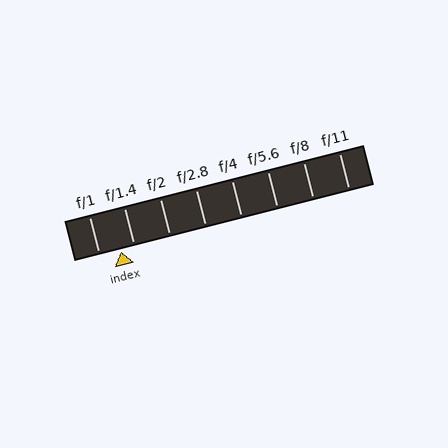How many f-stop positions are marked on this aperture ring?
There are 8 f-stop positions marked.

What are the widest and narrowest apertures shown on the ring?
The widest aperture shown is f/1 and the narrowest is f/11.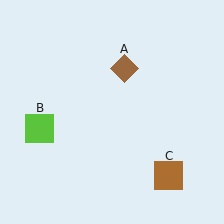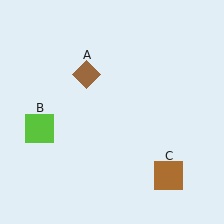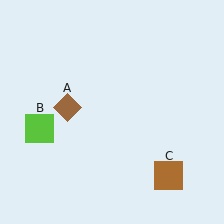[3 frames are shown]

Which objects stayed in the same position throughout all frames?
Lime square (object B) and brown square (object C) remained stationary.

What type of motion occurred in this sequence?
The brown diamond (object A) rotated counterclockwise around the center of the scene.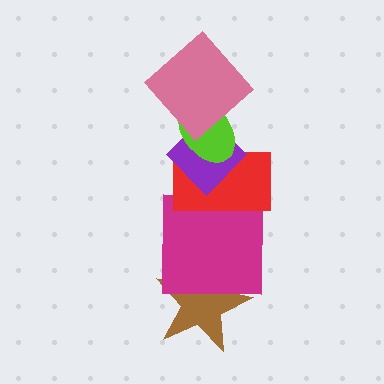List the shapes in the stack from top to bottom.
From top to bottom: the pink diamond, the lime ellipse, the purple diamond, the red rectangle, the magenta square, the brown star.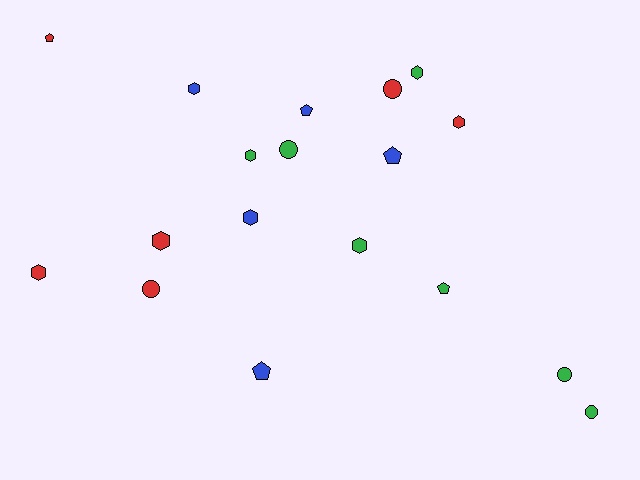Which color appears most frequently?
Green, with 7 objects.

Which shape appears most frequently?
Hexagon, with 8 objects.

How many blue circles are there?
There are no blue circles.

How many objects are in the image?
There are 18 objects.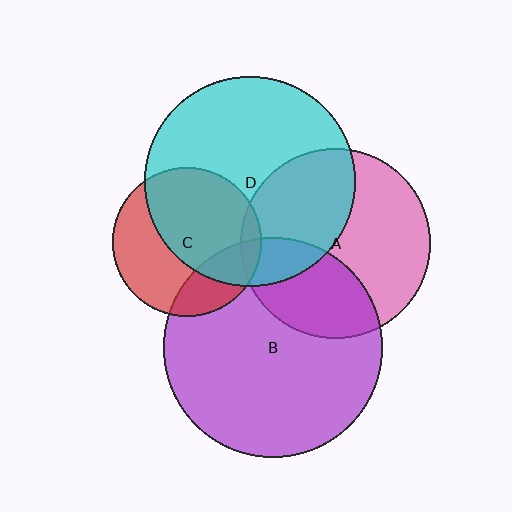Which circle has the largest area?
Circle B (purple).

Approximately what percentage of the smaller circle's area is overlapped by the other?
Approximately 5%.